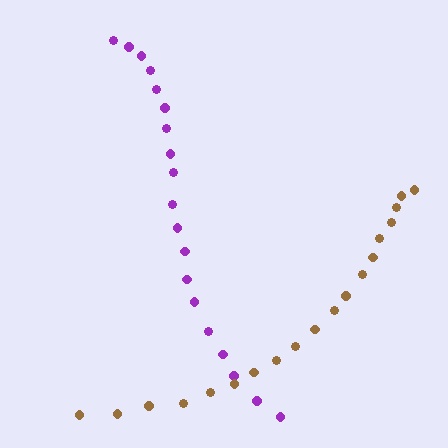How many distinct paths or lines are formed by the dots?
There are 2 distinct paths.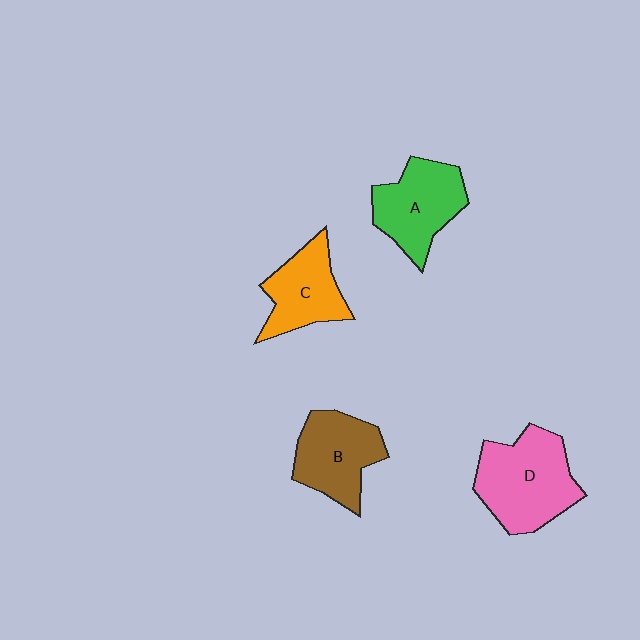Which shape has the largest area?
Shape D (pink).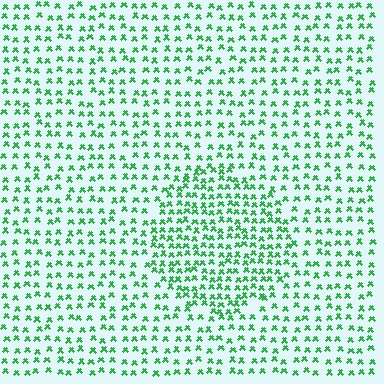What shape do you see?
I see a circle.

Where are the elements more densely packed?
The elements are more densely packed inside the circle boundary.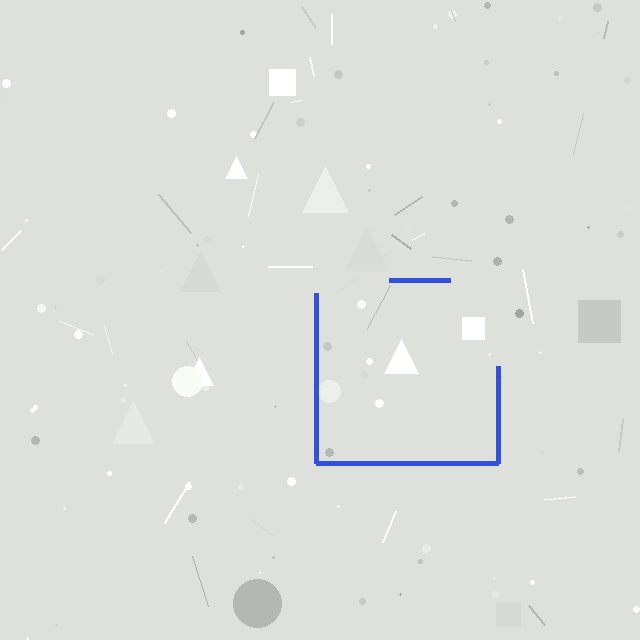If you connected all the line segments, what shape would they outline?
They would outline a square.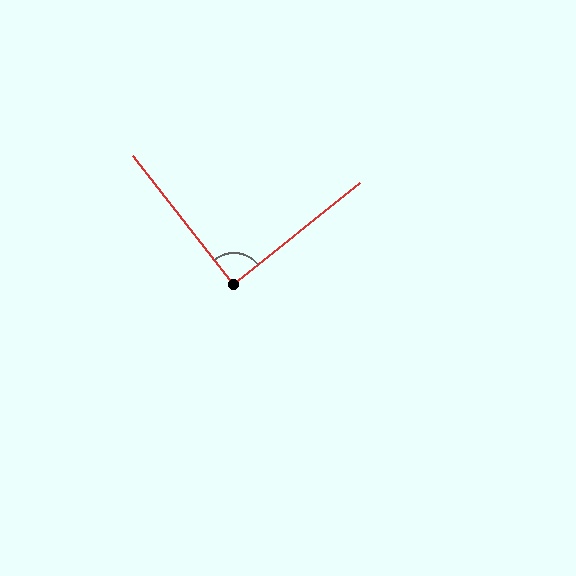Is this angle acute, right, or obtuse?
It is approximately a right angle.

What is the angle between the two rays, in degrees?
Approximately 90 degrees.